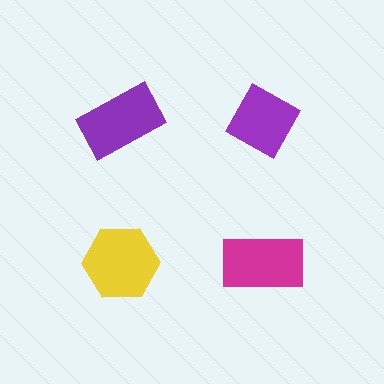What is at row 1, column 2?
A purple diamond.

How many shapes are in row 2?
2 shapes.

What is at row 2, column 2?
A magenta rectangle.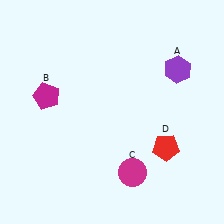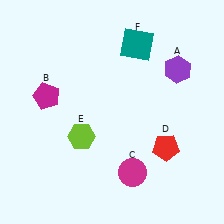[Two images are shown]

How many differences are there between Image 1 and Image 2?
There are 2 differences between the two images.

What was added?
A lime hexagon (E), a teal square (F) were added in Image 2.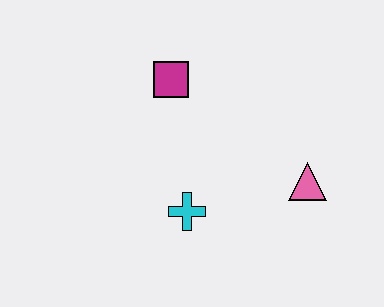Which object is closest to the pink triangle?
The cyan cross is closest to the pink triangle.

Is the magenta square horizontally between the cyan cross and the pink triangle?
No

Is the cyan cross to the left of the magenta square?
No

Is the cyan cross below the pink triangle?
Yes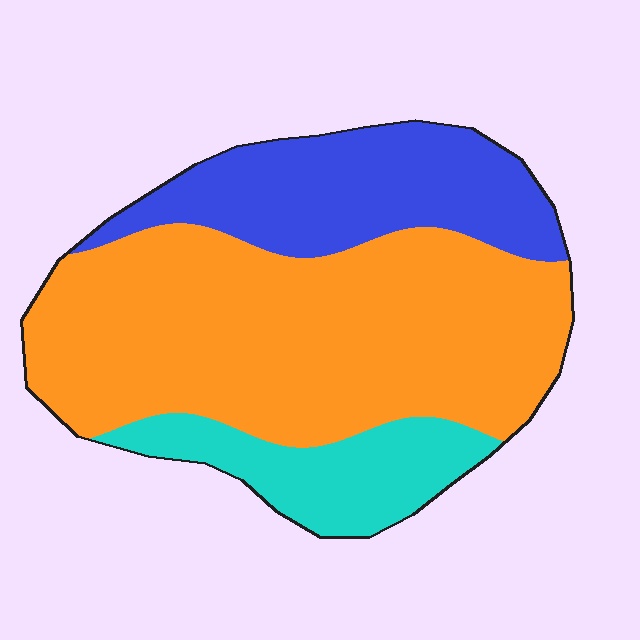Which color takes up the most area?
Orange, at roughly 60%.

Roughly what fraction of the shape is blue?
Blue covers 25% of the shape.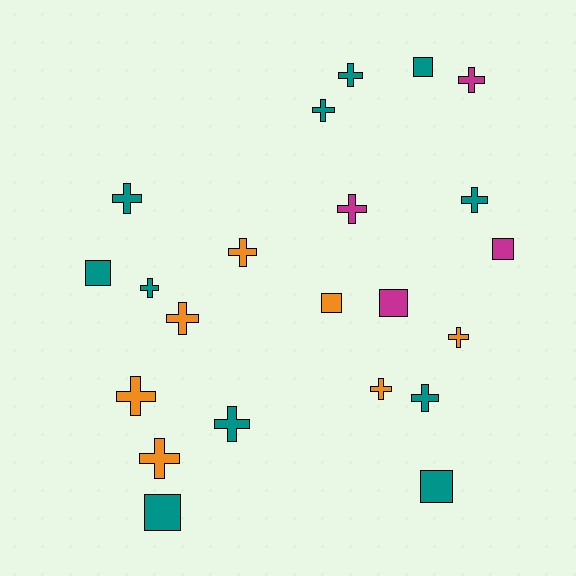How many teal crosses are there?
There are 7 teal crosses.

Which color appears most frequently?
Teal, with 11 objects.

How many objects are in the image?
There are 22 objects.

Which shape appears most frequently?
Cross, with 15 objects.